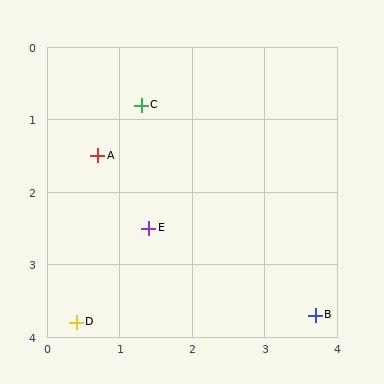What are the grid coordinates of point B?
Point B is at approximately (3.7, 3.7).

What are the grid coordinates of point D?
Point D is at approximately (0.4, 3.8).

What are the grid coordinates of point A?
Point A is at approximately (0.7, 1.5).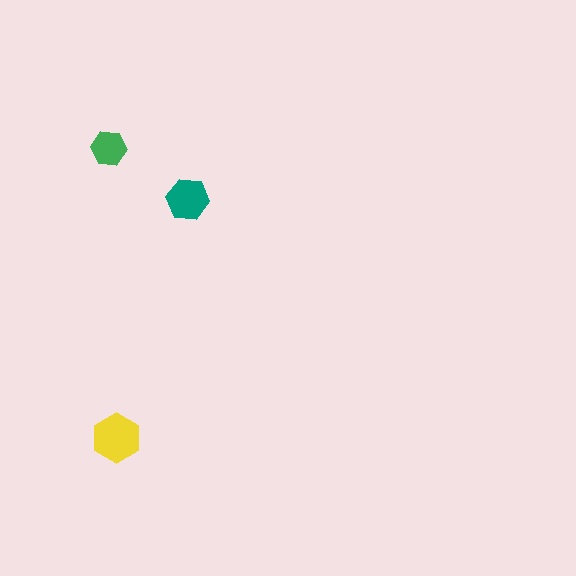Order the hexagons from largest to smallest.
the yellow one, the teal one, the green one.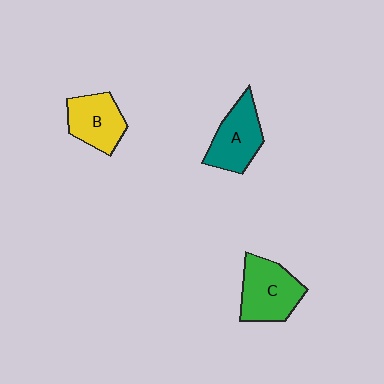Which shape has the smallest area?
Shape B (yellow).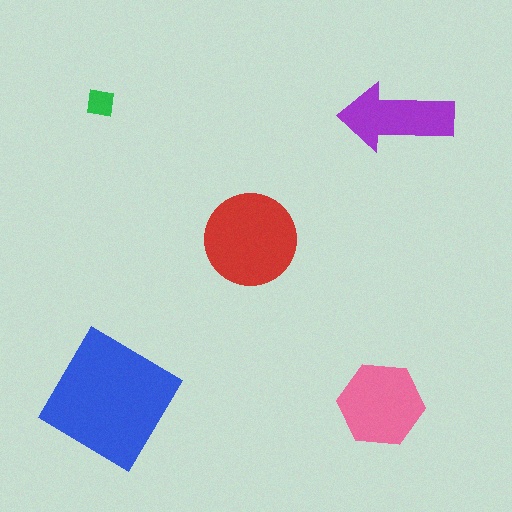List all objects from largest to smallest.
The blue diamond, the red circle, the pink hexagon, the purple arrow, the green square.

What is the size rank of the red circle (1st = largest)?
2nd.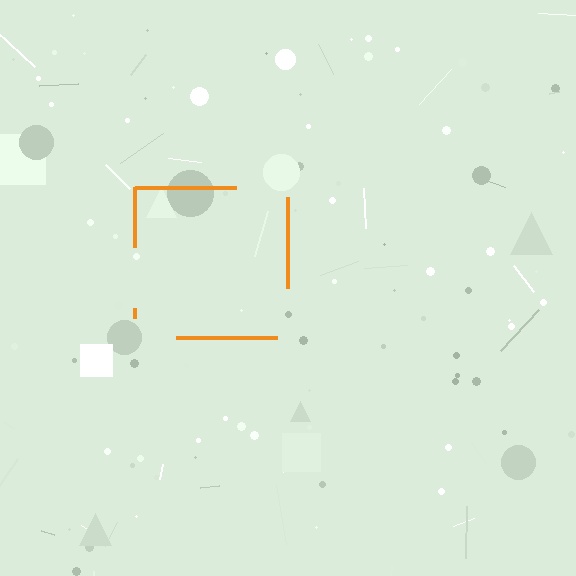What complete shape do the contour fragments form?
The contour fragments form a square.